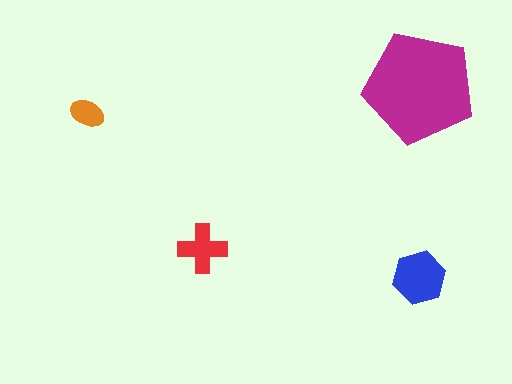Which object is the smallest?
The orange ellipse.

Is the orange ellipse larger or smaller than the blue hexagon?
Smaller.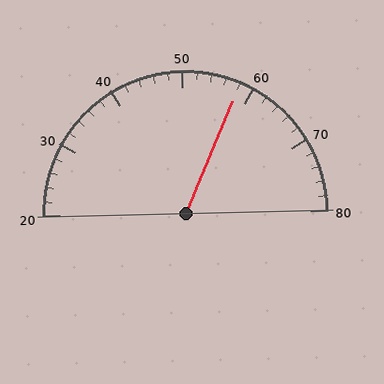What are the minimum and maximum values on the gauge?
The gauge ranges from 20 to 80.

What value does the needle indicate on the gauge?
The needle indicates approximately 58.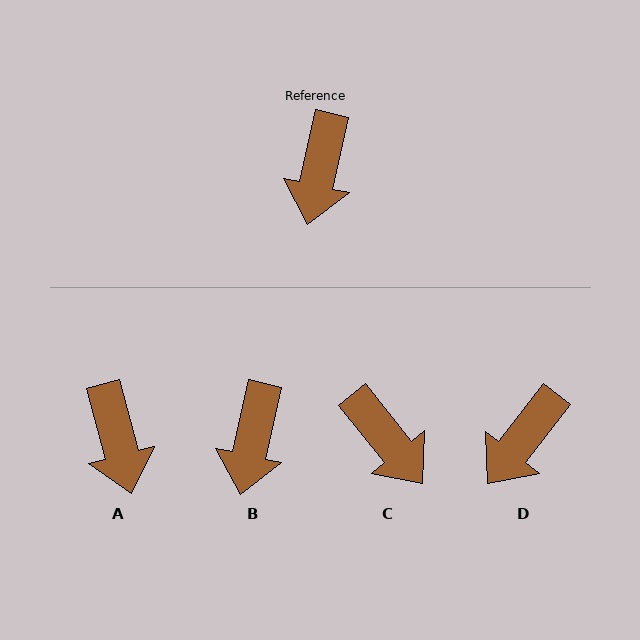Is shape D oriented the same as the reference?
No, it is off by about 25 degrees.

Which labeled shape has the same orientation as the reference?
B.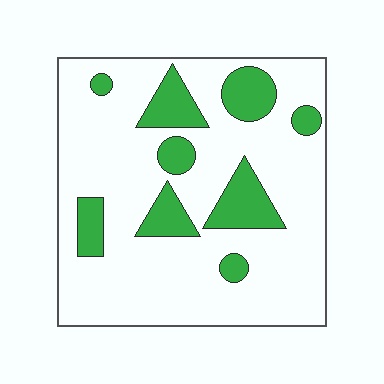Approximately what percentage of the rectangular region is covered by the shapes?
Approximately 20%.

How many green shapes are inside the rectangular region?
9.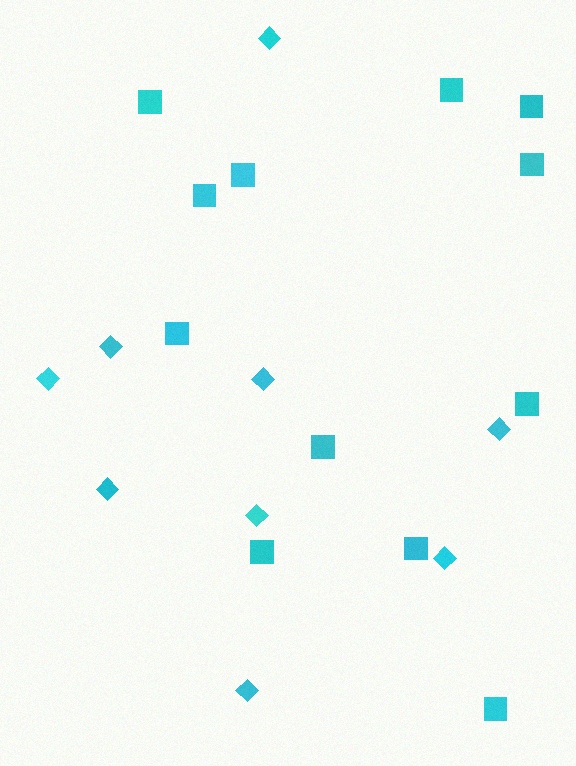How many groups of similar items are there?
There are 2 groups: one group of diamonds (9) and one group of squares (12).